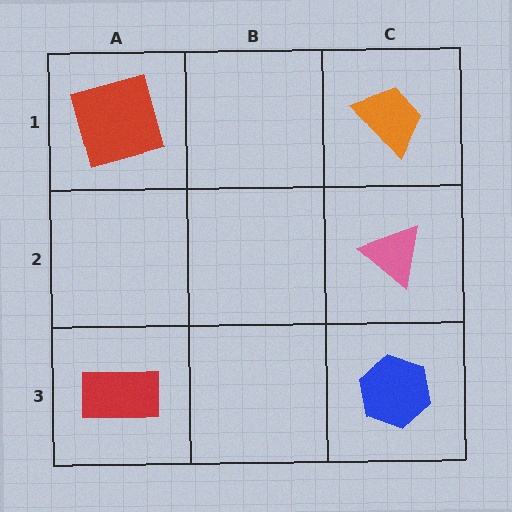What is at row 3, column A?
A red rectangle.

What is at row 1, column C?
An orange trapezoid.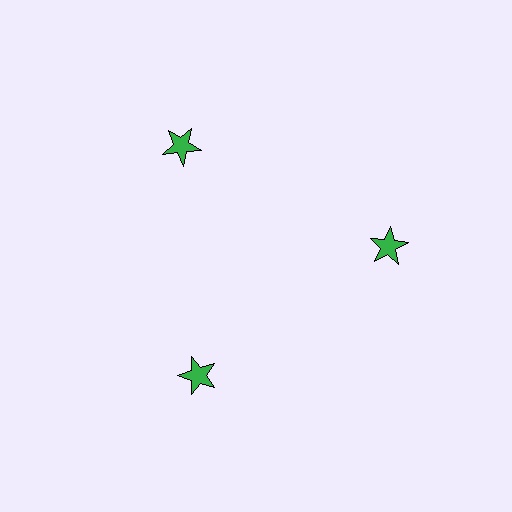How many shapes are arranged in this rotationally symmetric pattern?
There are 3 shapes, arranged in 3 groups of 1.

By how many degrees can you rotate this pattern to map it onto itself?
The pattern maps onto itself every 120 degrees of rotation.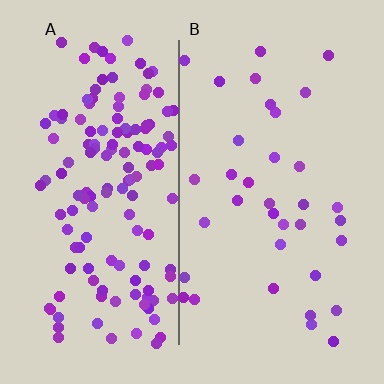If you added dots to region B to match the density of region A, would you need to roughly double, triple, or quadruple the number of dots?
Approximately quadruple.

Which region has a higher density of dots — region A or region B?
A (the left).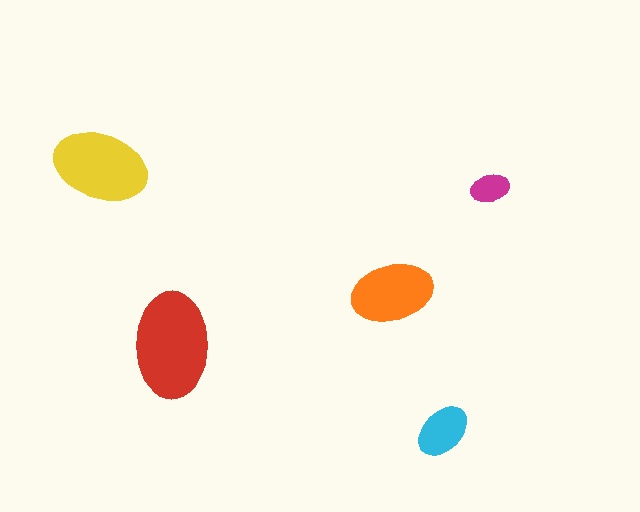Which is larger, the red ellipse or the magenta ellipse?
The red one.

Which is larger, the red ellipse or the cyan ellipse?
The red one.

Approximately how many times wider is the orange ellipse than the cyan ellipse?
About 1.5 times wider.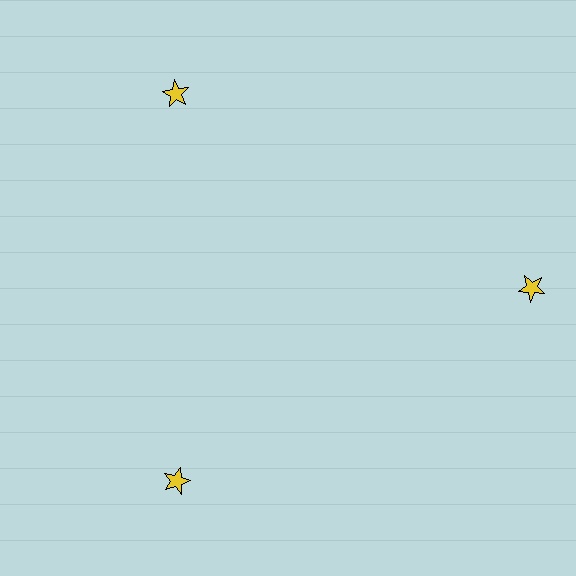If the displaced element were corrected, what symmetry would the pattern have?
It would have 3-fold rotational symmetry — the pattern would map onto itself every 120 degrees.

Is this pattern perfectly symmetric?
No. The 3 yellow stars are arranged in a ring, but one element near the 3 o'clock position is pushed outward from the center, breaking the 3-fold rotational symmetry.